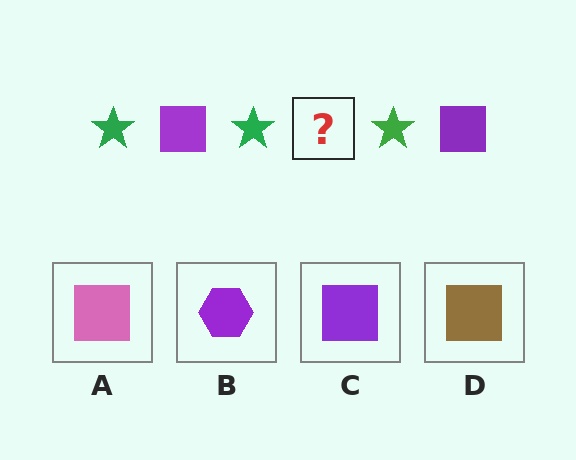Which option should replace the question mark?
Option C.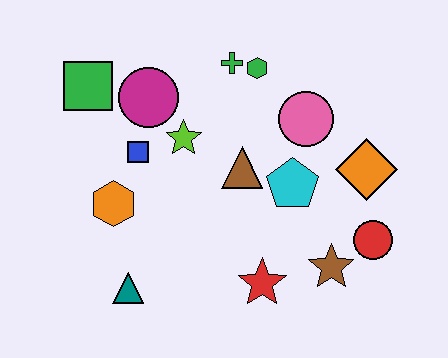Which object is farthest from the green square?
The red circle is farthest from the green square.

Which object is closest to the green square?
The magenta circle is closest to the green square.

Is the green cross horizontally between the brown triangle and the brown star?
No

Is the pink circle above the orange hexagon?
Yes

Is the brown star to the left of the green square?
No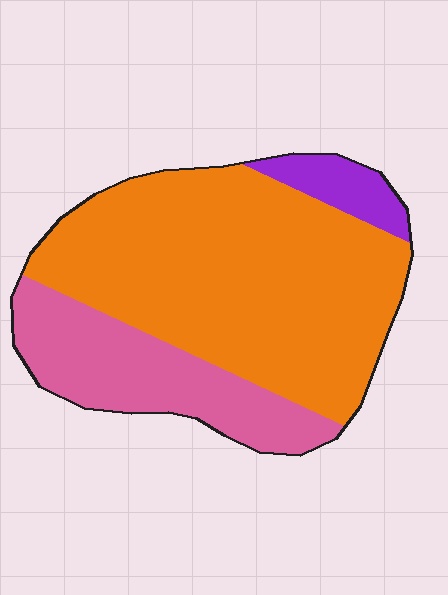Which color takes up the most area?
Orange, at roughly 65%.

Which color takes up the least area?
Purple, at roughly 5%.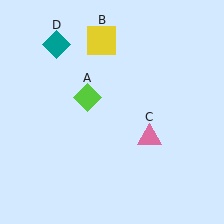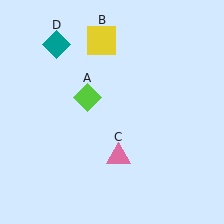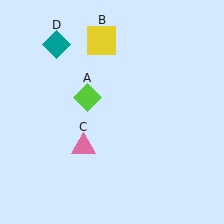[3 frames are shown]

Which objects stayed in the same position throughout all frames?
Lime diamond (object A) and yellow square (object B) and teal diamond (object D) remained stationary.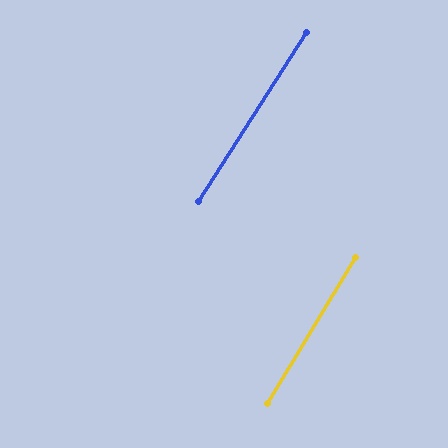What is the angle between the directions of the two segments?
Approximately 1 degree.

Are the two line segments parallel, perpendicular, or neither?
Parallel — their directions differ by only 1.2°.